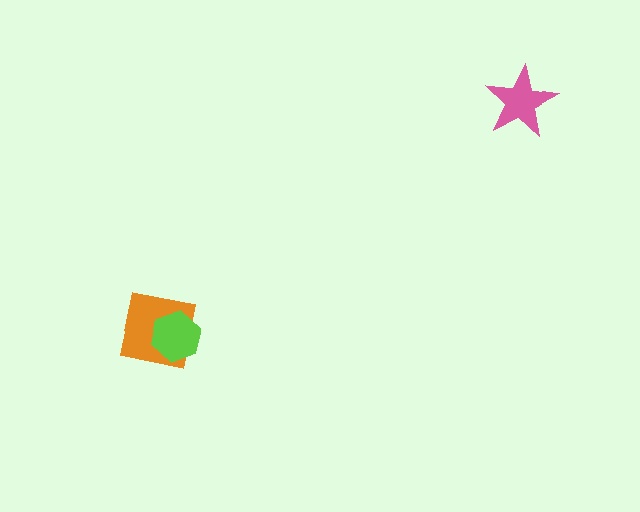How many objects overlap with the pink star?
0 objects overlap with the pink star.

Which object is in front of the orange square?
The lime hexagon is in front of the orange square.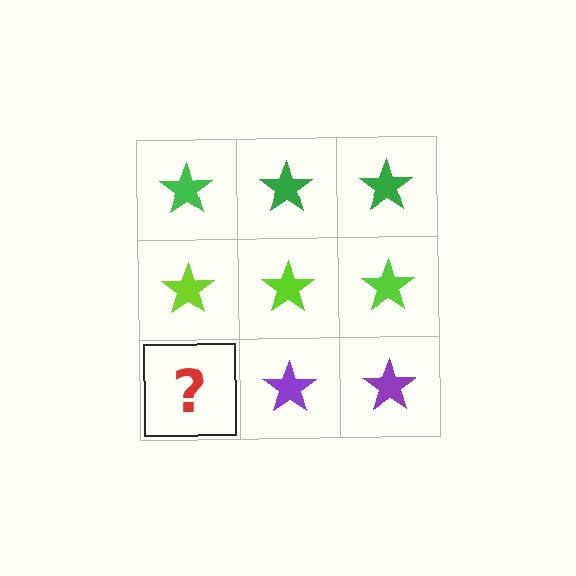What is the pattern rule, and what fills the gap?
The rule is that each row has a consistent color. The gap should be filled with a purple star.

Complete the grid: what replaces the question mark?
The question mark should be replaced with a purple star.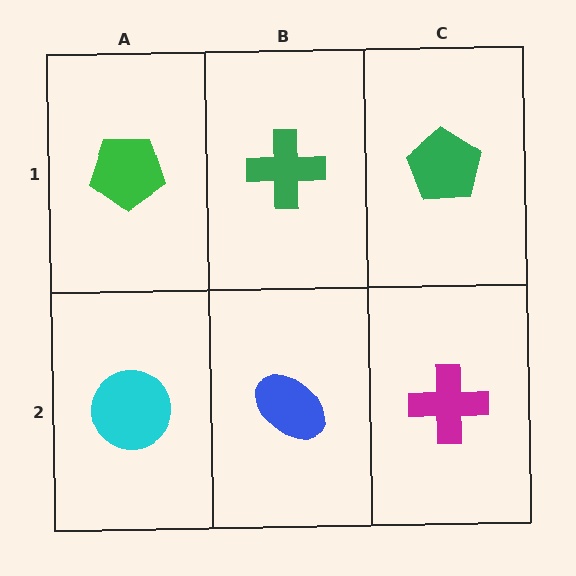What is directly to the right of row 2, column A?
A blue ellipse.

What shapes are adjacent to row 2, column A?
A green pentagon (row 1, column A), a blue ellipse (row 2, column B).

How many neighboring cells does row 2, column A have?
2.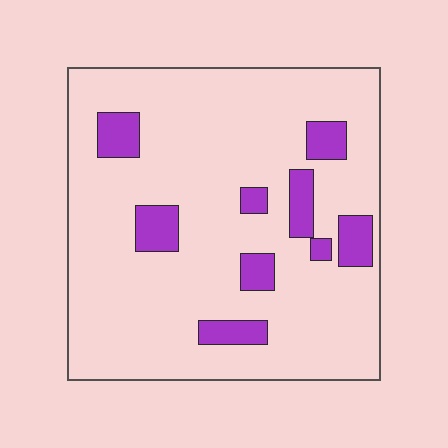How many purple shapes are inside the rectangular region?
9.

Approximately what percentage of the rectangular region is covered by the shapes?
Approximately 15%.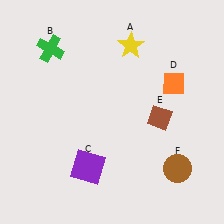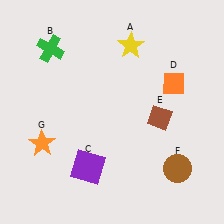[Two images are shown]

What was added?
An orange star (G) was added in Image 2.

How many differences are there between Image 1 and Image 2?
There is 1 difference between the two images.